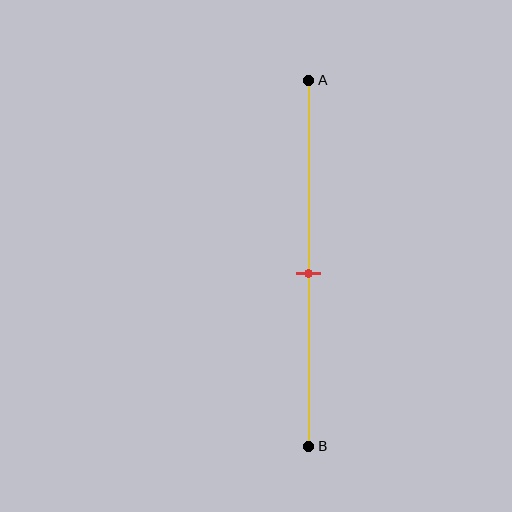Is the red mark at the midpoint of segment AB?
Yes, the mark is approximately at the midpoint.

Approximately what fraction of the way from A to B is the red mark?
The red mark is approximately 55% of the way from A to B.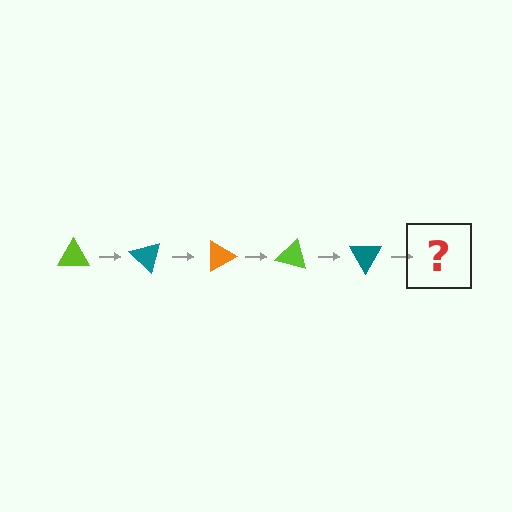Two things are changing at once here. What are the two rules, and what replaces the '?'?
The two rules are that it rotates 45 degrees each step and the color cycles through lime, teal, and orange. The '?' should be an orange triangle, rotated 225 degrees from the start.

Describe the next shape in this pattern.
It should be an orange triangle, rotated 225 degrees from the start.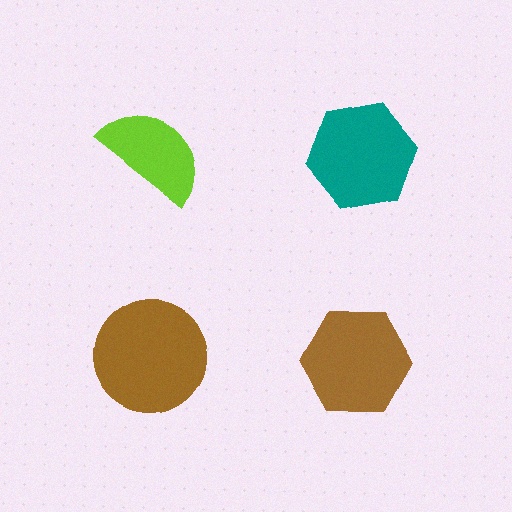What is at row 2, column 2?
A brown hexagon.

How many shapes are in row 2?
2 shapes.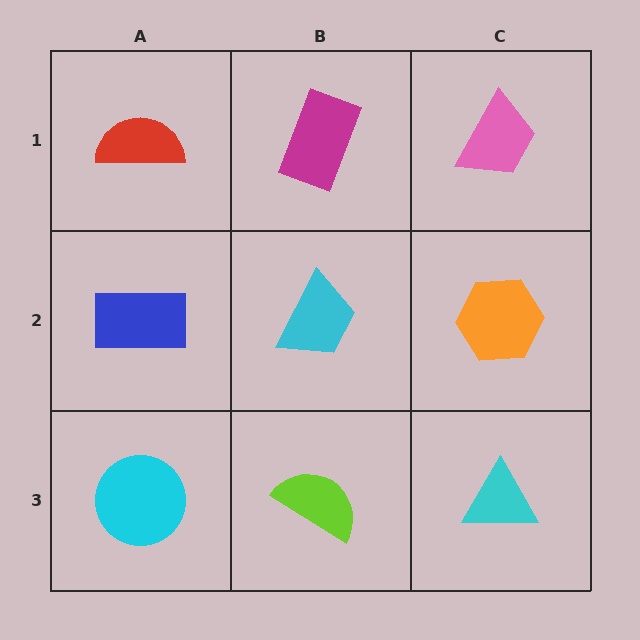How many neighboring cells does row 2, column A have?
3.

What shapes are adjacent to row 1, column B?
A cyan trapezoid (row 2, column B), a red semicircle (row 1, column A), a pink trapezoid (row 1, column C).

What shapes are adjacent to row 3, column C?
An orange hexagon (row 2, column C), a lime semicircle (row 3, column B).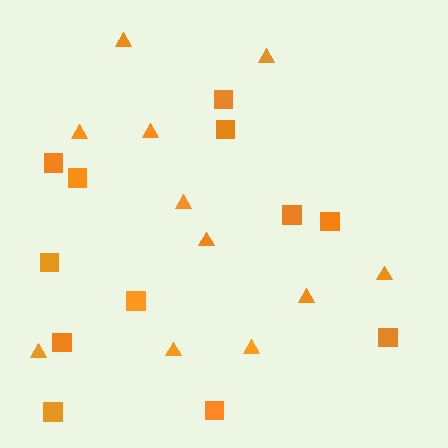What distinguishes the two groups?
There are 2 groups: one group of squares (12) and one group of triangles (11).